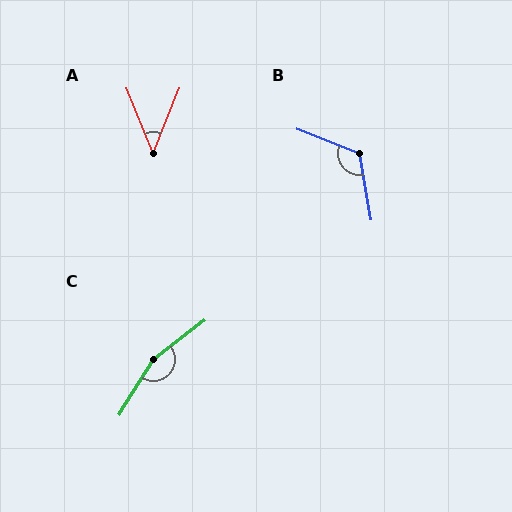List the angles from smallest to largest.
A (44°), B (121°), C (160°).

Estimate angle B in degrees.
Approximately 121 degrees.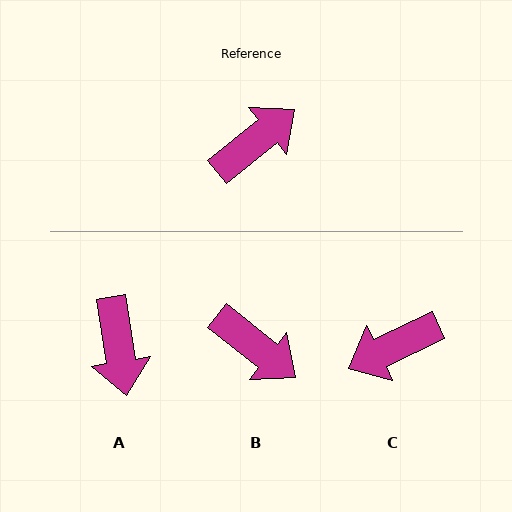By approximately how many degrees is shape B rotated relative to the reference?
Approximately 77 degrees clockwise.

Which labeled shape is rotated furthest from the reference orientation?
C, about 167 degrees away.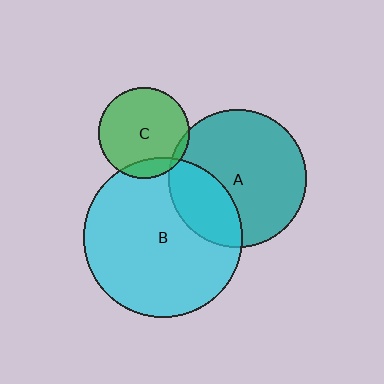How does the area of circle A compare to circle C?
Approximately 2.3 times.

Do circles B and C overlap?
Yes.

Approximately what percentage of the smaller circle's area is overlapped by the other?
Approximately 15%.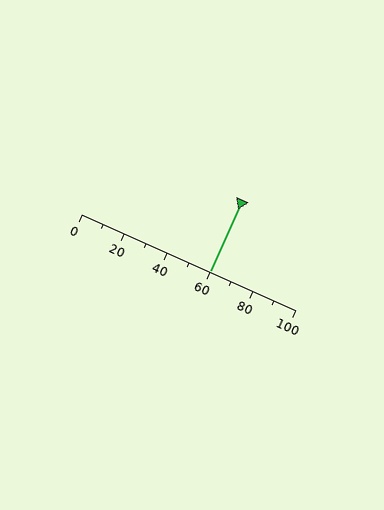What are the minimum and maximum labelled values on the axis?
The axis runs from 0 to 100.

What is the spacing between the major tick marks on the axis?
The major ticks are spaced 20 apart.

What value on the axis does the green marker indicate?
The marker indicates approximately 60.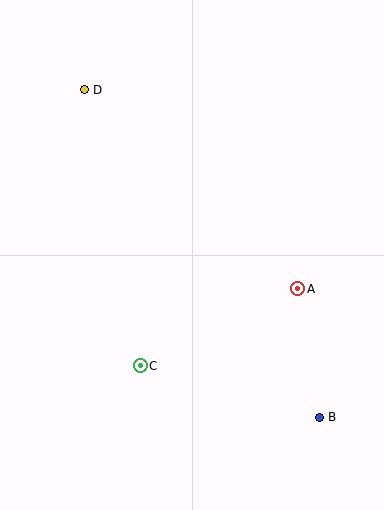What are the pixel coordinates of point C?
Point C is at (140, 366).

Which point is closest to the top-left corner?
Point D is closest to the top-left corner.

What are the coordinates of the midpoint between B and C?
The midpoint between B and C is at (230, 392).